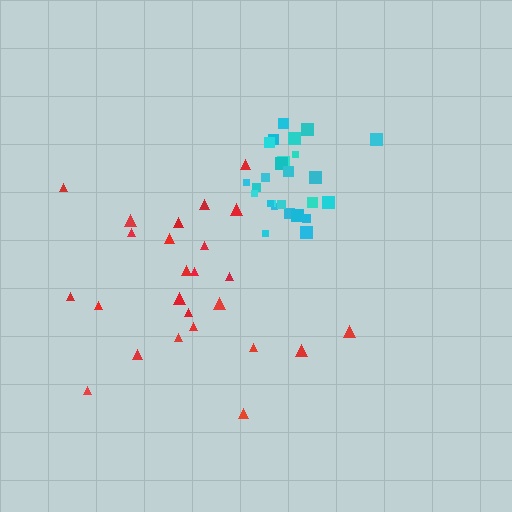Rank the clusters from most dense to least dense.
cyan, red.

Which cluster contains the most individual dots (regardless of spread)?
Cyan (26).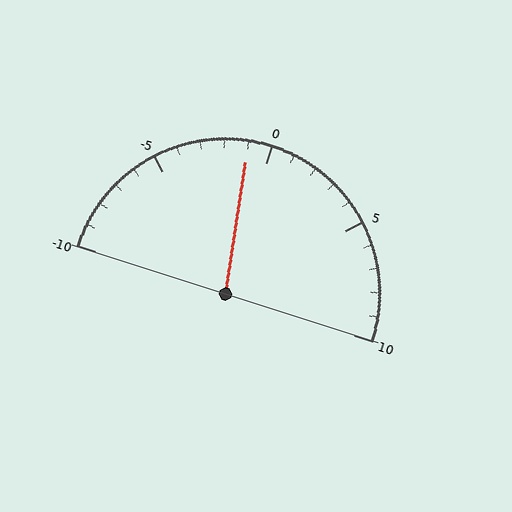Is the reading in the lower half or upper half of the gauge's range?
The reading is in the lower half of the range (-10 to 10).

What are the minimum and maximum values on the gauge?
The gauge ranges from -10 to 10.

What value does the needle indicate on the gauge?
The needle indicates approximately -1.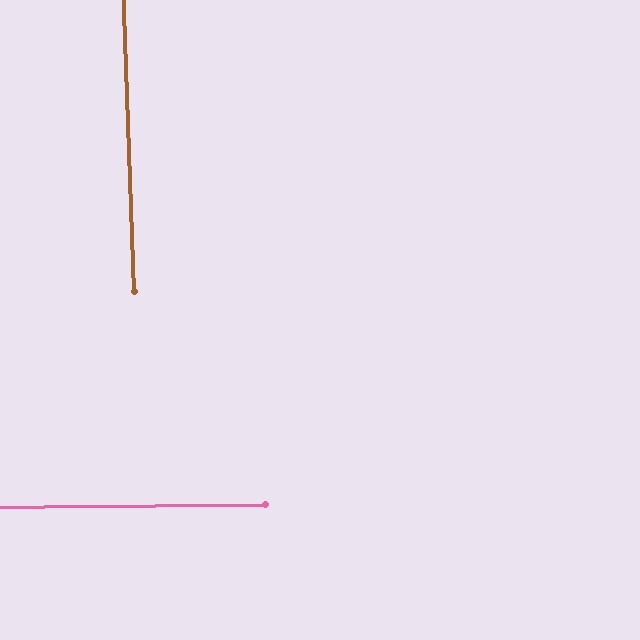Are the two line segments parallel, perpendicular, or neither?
Perpendicular — they meet at approximately 89°.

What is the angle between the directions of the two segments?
Approximately 89 degrees.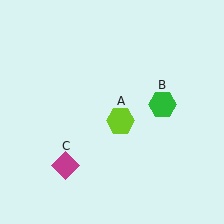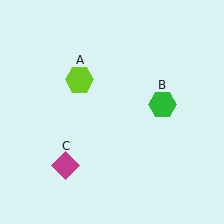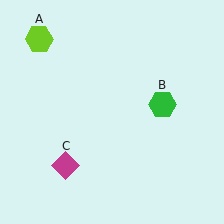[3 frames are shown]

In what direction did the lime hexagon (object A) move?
The lime hexagon (object A) moved up and to the left.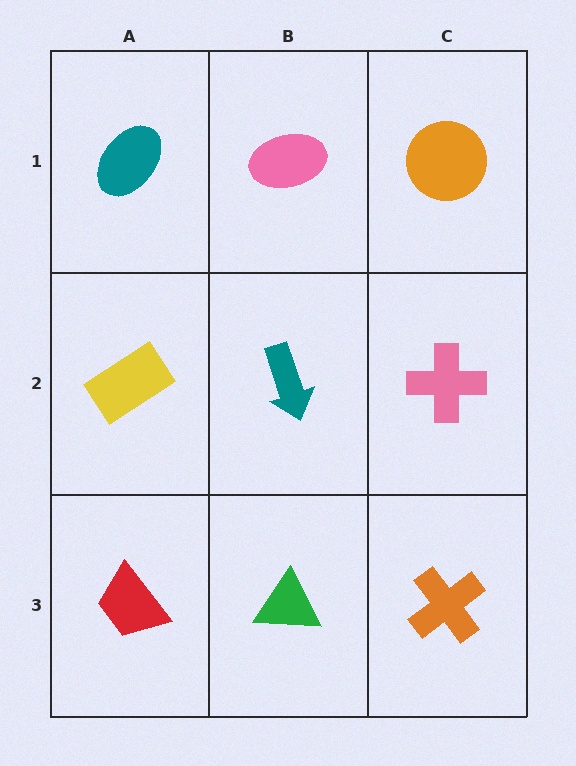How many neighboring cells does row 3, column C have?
2.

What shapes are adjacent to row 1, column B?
A teal arrow (row 2, column B), a teal ellipse (row 1, column A), an orange circle (row 1, column C).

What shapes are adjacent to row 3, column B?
A teal arrow (row 2, column B), a red trapezoid (row 3, column A), an orange cross (row 3, column C).